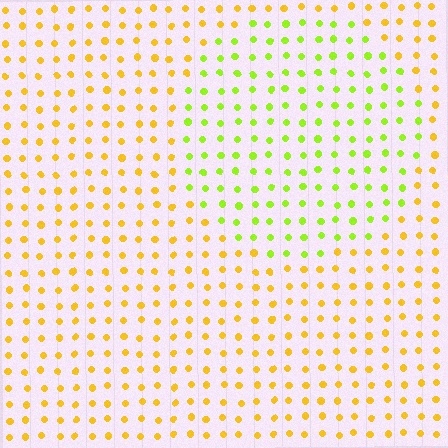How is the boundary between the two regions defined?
The boundary is defined purely by a slight shift in hue (about 42 degrees). Spacing, size, and orientation are identical on both sides.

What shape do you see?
I see a circle.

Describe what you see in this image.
The image is filled with small yellow elements in a uniform arrangement. A circle-shaped region is visible where the elements are tinted to a slightly different hue, forming a subtle color boundary.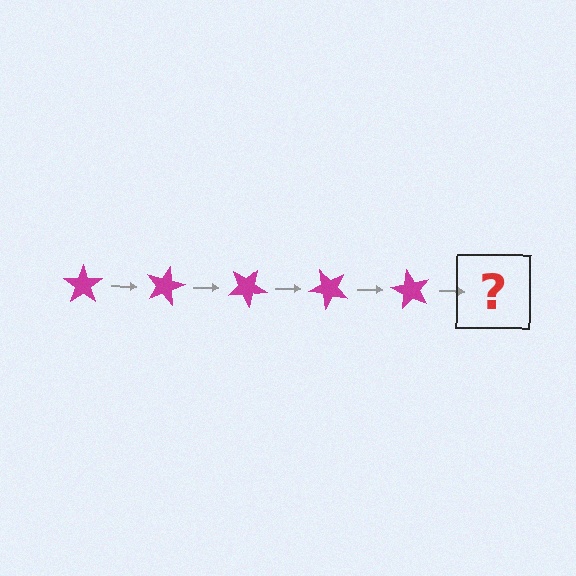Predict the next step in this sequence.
The next step is a magenta star rotated 75 degrees.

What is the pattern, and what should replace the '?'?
The pattern is that the star rotates 15 degrees each step. The '?' should be a magenta star rotated 75 degrees.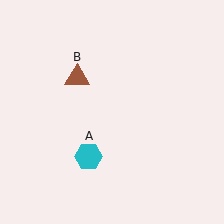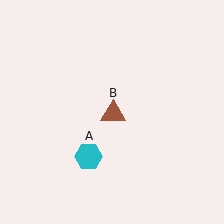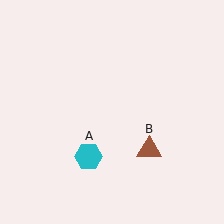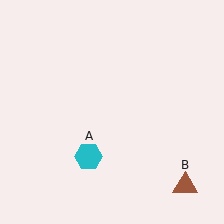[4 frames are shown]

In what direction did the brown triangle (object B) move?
The brown triangle (object B) moved down and to the right.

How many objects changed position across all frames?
1 object changed position: brown triangle (object B).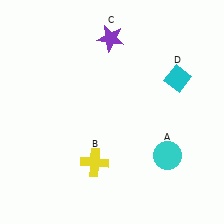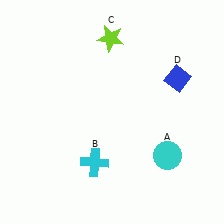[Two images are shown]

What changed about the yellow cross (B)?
In Image 1, B is yellow. In Image 2, it changed to cyan.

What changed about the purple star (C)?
In Image 1, C is purple. In Image 2, it changed to lime.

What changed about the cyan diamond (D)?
In Image 1, D is cyan. In Image 2, it changed to blue.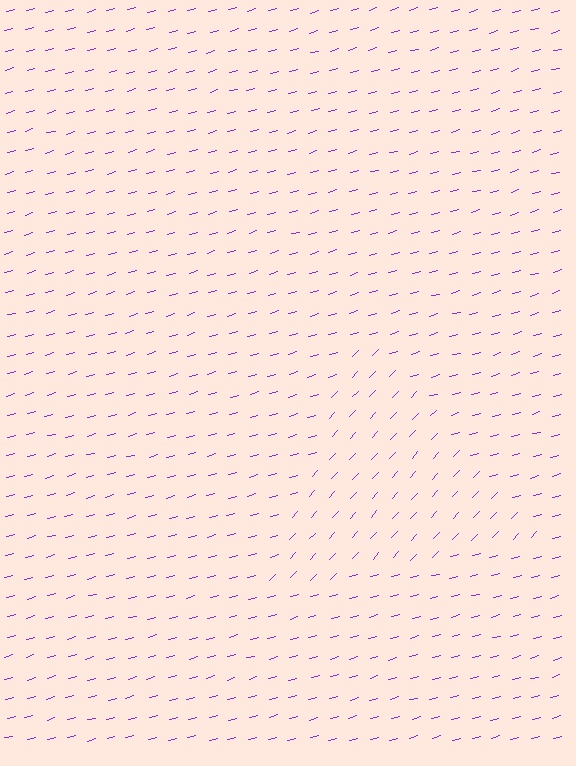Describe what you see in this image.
The image is filled with small purple line segments. A triangle region in the image has lines oriented differently from the surrounding lines, creating a visible texture boundary.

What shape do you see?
I see a triangle.